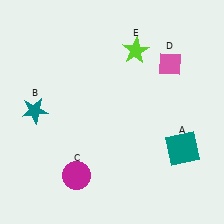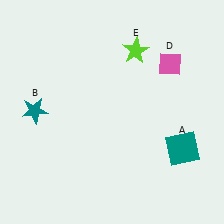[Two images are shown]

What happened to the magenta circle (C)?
The magenta circle (C) was removed in Image 2. It was in the bottom-left area of Image 1.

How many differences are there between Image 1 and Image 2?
There is 1 difference between the two images.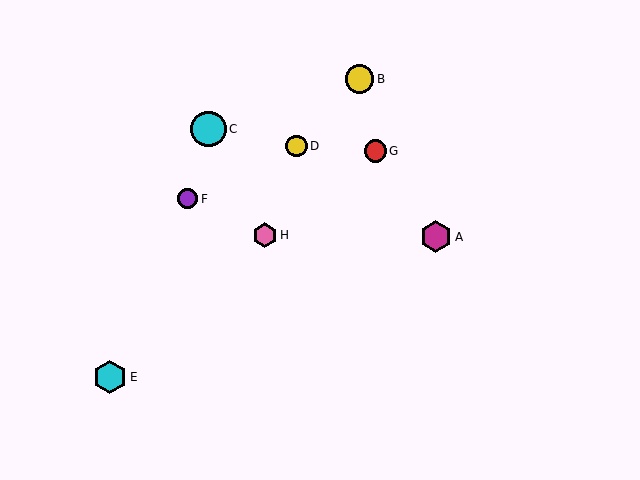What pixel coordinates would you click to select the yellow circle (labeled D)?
Click at (297, 146) to select the yellow circle D.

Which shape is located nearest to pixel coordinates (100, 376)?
The cyan hexagon (labeled E) at (110, 377) is nearest to that location.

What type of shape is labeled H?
Shape H is a pink hexagon.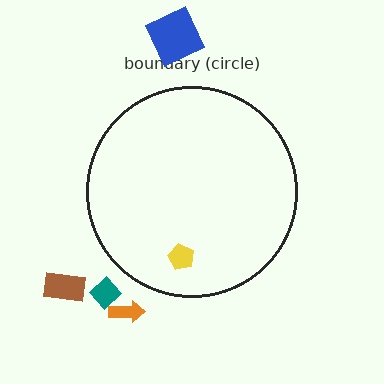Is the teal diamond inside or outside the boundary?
Outside.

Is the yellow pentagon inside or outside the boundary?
Inside.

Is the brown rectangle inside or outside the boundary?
Outside.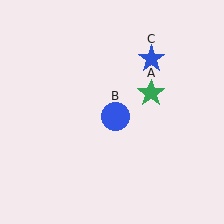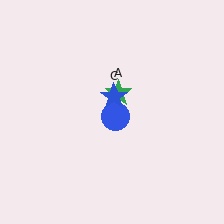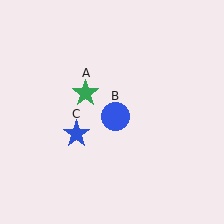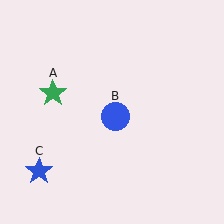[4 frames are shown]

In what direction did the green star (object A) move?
The green star (object A) moved left.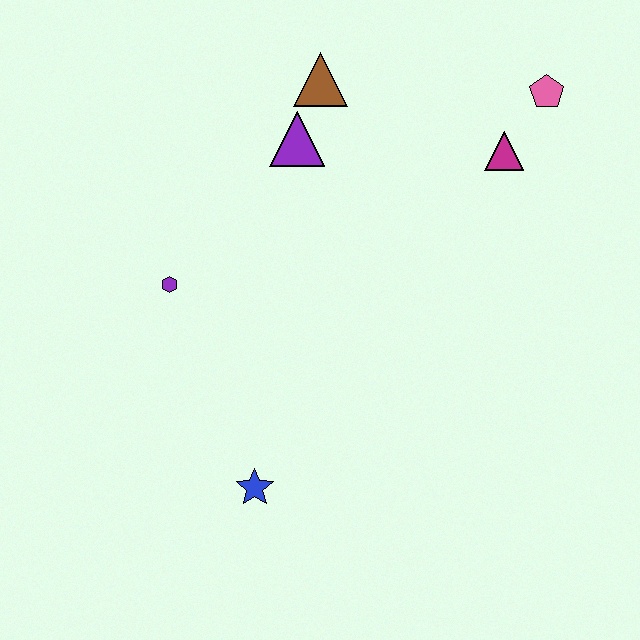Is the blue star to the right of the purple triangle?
No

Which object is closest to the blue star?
The purple hexagon is closest to the blue star.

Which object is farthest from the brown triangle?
The blue star is farthest from the brown triangle.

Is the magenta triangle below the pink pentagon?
Yes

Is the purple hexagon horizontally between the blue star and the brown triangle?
No